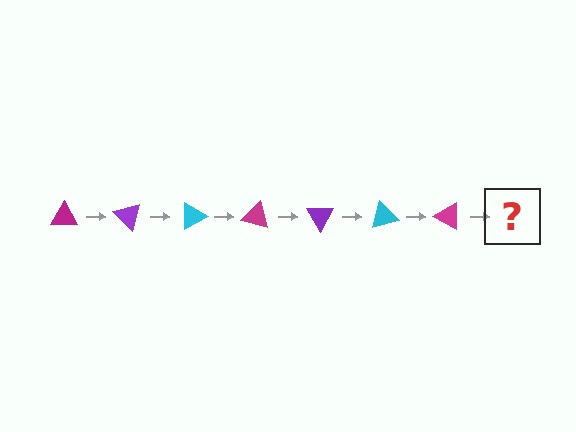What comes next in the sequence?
The next element should be a purple triangle, rotated 315 degrees from the start.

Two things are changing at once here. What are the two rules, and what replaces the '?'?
The two rules are that it rotates 45 degrees each step and the color cycles through magenta, purple, and cyan. The '?' should be a purple triangle, rotated 315 degrees from the start.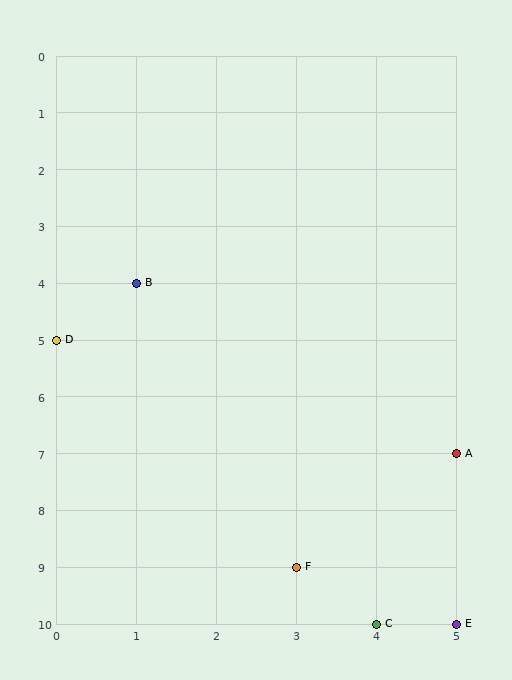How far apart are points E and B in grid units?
Points E and B are 4 columns and 6 rows apart (about 7.2 grid units diagonally).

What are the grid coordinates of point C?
Point C is at grid coordinates (4, 10).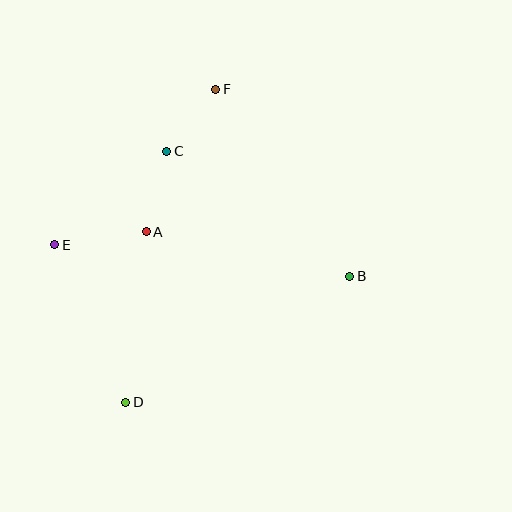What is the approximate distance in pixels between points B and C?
The distance between B and C is approximately 221 pixels.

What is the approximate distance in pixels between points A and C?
The distance between A and C is approximately 83 pixels.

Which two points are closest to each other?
Points C and F are closest to each other.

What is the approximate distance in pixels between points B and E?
The distance between B and E is approximately 296 pixels.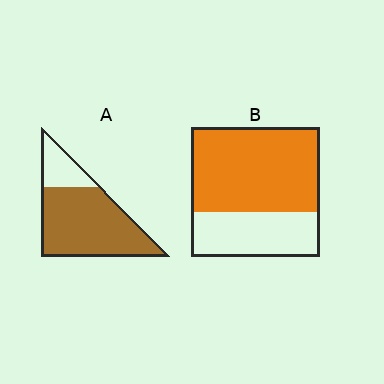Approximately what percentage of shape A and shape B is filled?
A is approximately 80% and B is approximately 65%.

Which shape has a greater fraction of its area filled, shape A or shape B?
Shape A.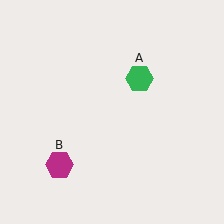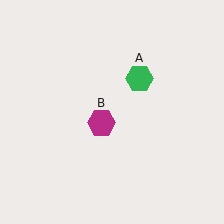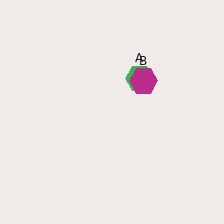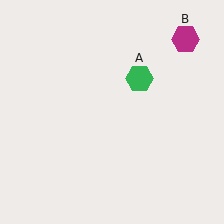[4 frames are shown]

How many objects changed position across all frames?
1 object changed position: magenta hexagon (object B).